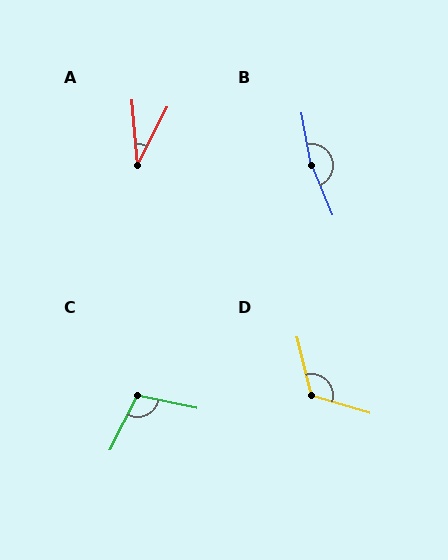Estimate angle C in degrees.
Approximately 105 degrees.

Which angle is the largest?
B, at approximately 168 degrees.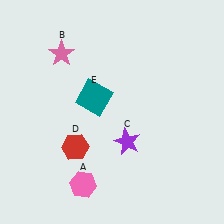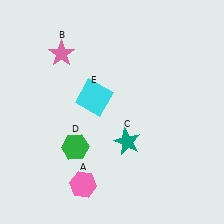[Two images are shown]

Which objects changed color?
C changed from purple to teal. D changed from red to green. E changed from teal to cyan.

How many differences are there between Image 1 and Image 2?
There are 3 differences between the two images.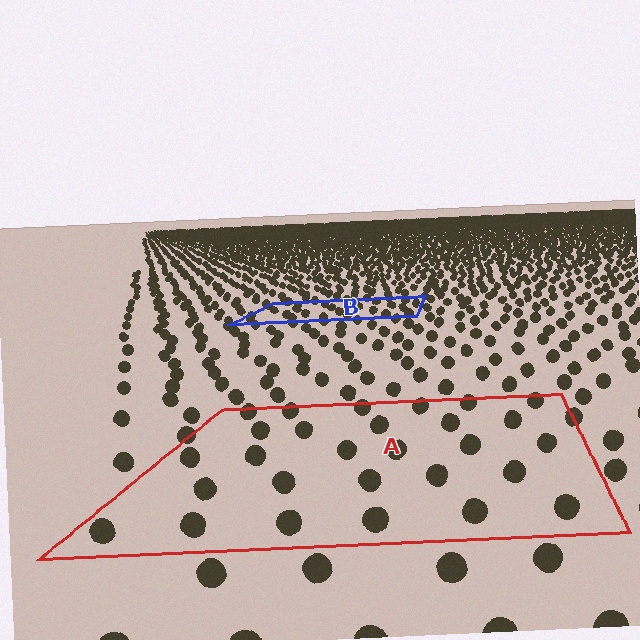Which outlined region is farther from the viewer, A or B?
Region B is farther from the viewer — the texture elements inside it appear smaller and more densely packed.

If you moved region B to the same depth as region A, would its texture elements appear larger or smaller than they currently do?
They would appear larger. At a closer depth, the same texture elements are projected at a bigger on-screen size.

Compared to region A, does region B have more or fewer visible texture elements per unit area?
Region B has more texture elements per unit area — they are packed more densely because it is farther away.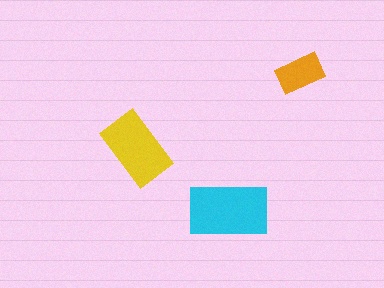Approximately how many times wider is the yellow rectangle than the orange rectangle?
About 1.5 times wider.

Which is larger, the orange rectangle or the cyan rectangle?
The cyan one.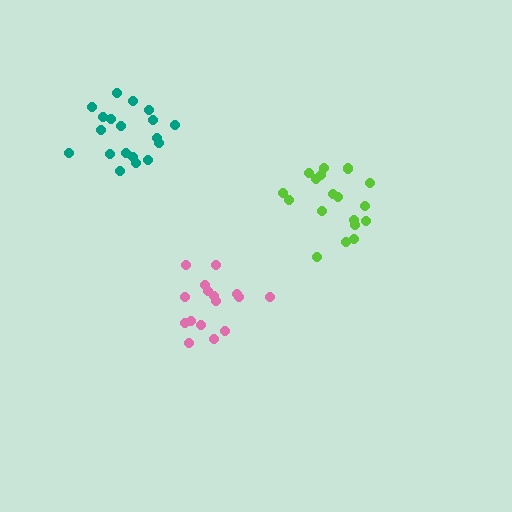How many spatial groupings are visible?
There are 3 spatial groupings.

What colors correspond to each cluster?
The clusters are colored: lime, pink, teal.